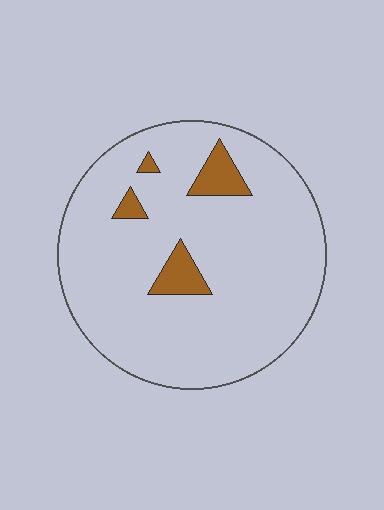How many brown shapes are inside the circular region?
4.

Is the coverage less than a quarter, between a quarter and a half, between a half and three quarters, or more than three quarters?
Less than a quarter.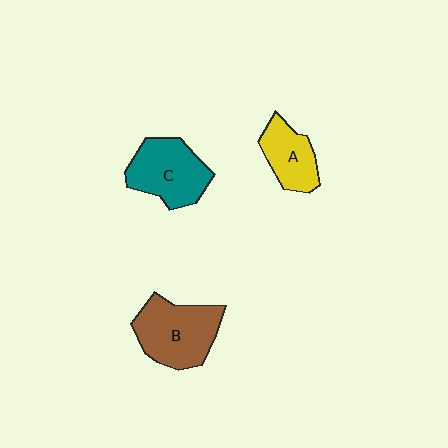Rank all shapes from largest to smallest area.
From largest to smallest: B (brown), C (teal), A (yellow).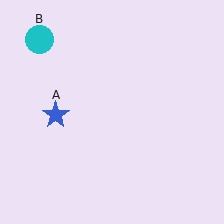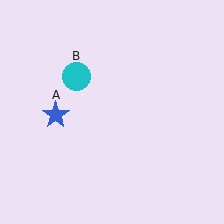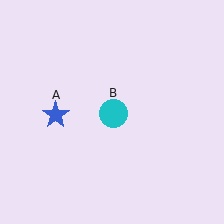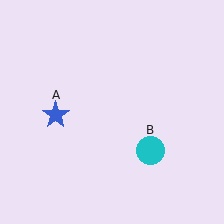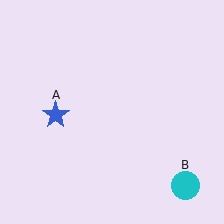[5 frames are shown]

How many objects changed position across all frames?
1 object changed position: cyan circle (object B).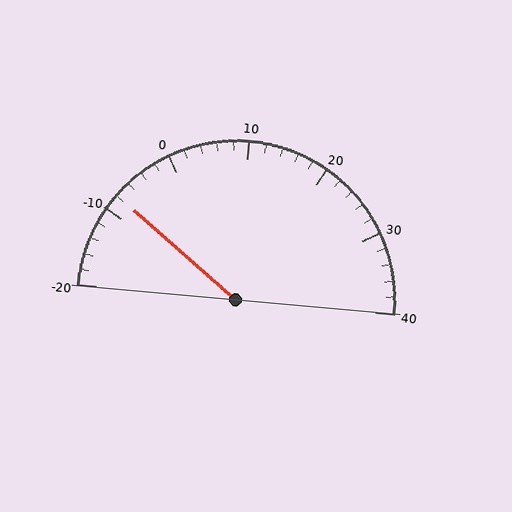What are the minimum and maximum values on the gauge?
The gauge ranges from -20 to 40.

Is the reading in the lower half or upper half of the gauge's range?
The reading is in the lower half of the range (-20 to 40).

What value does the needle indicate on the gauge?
The needle indicates approximately -8.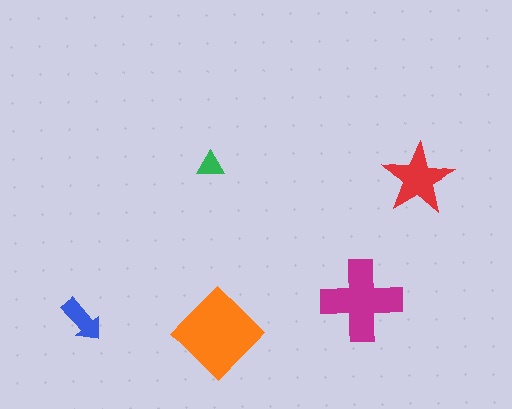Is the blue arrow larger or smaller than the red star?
Smaller.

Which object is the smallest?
The green triangle.